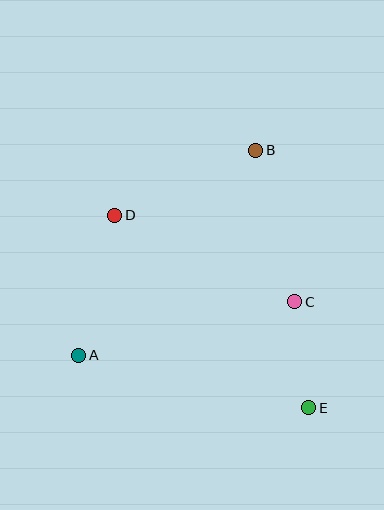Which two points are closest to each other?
Points C and E are closest to each other.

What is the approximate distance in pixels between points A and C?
The distance between A and C is approximately 223 pixels.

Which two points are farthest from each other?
Points D and E are farthest from each other.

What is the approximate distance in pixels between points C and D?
The distance between C and D is approximately 199 pixels.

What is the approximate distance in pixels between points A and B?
The distance between A and B is approximately 271 pixels.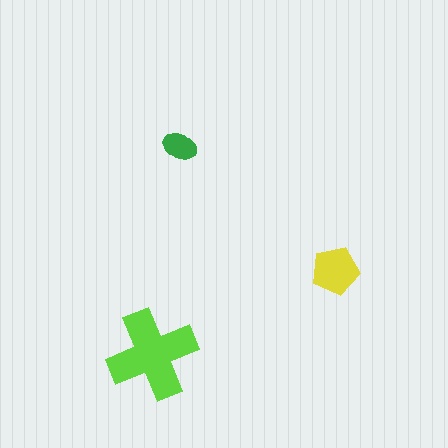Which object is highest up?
The green ellipse is topmost.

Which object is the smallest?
The green ellipse.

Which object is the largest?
The lime cross.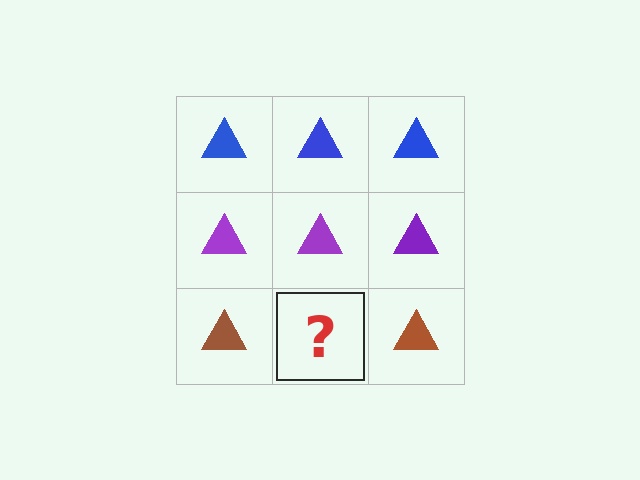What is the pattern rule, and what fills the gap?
The rule is that each row has a consistent color. The gap should be filled with a brown triangle.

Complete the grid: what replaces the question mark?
The question mark should be replaced with a brown triangle.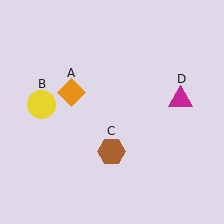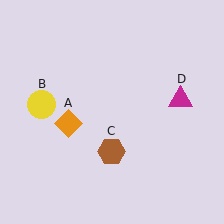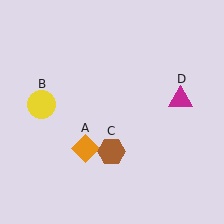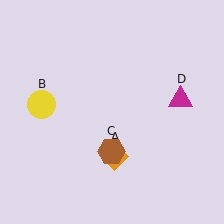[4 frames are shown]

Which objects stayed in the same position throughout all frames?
Yellow circle (object B) and brown hexagon (object C) and magenta triangle (object D) remained stationary.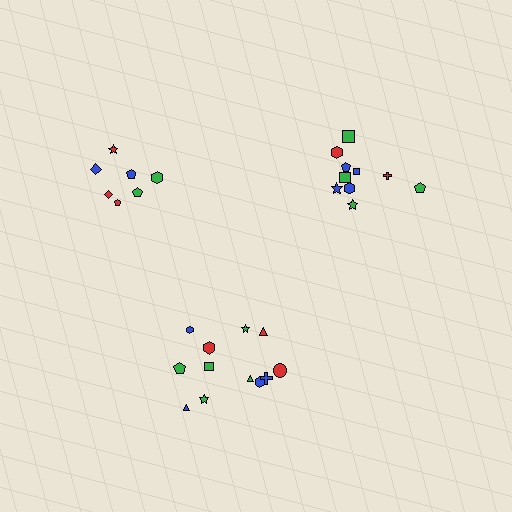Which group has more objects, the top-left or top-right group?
The top-right group.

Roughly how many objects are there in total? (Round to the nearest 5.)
Roughly 30 objects in total.